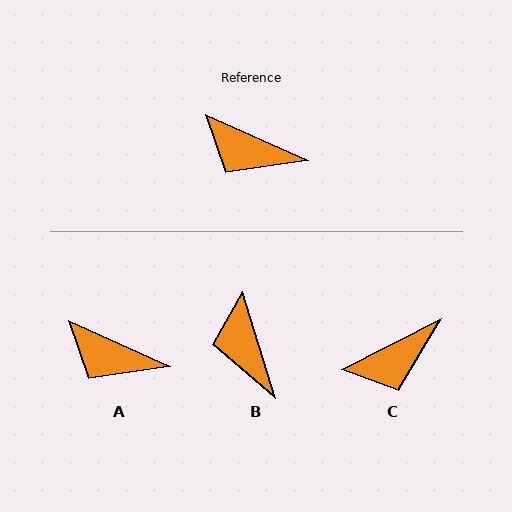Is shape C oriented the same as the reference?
No, it is off by about 51 degrees.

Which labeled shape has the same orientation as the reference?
A.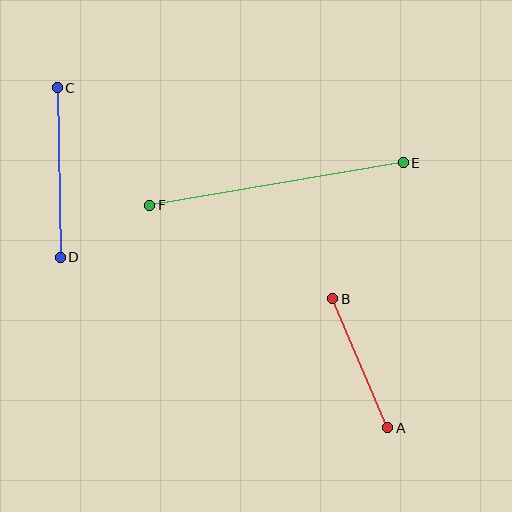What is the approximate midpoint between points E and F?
The midpoint is at approximately (276, 184) pixels.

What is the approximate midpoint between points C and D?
The midpoint is at approximately (59, 172) pixels.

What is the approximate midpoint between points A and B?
The midpoint is at approximately (360, 363) pixels.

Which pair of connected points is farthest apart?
Points E and F are farthest apart.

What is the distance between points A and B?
The distance is approximately 140 pixels.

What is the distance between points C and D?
The distance is approximately 170 pixels.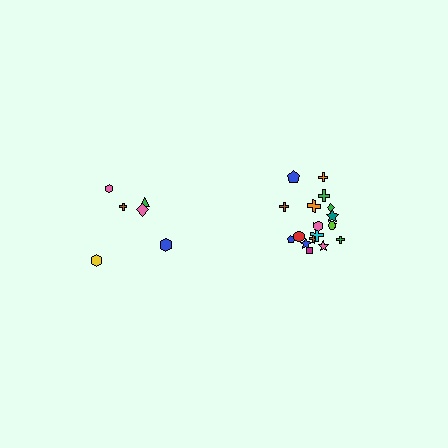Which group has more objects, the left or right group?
The right group.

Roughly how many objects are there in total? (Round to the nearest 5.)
Roughly 25 objects in total.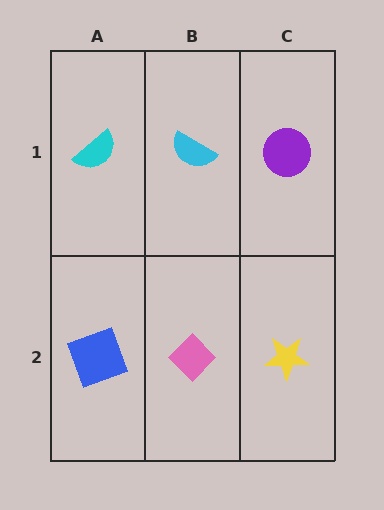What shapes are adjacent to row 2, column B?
A cyan semicircle (row 1, column B), a blue square (row 2, column A), a yellow star (row 2, column C).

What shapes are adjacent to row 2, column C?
A purple circle (row 1, column C), a pink diamond (row 2, column B).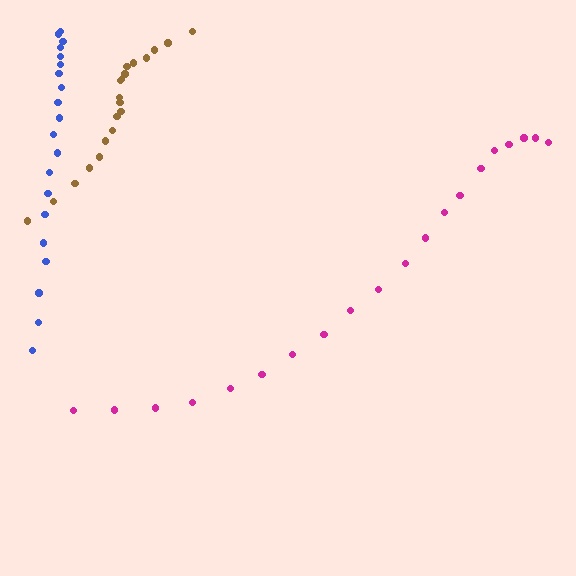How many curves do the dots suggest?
There are 3 distinct paths.